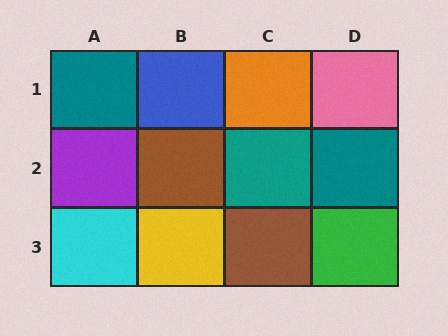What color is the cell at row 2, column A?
Purple.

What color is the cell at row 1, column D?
Pink.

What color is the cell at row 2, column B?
Brown.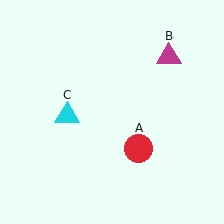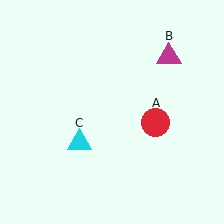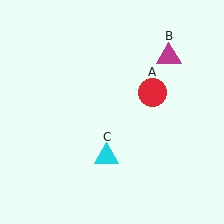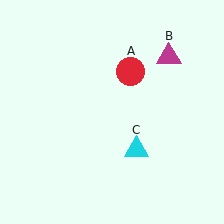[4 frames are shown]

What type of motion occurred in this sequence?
The red circle (object A), cyan triangle (object C) rotated counterclockwise around the center of the scene.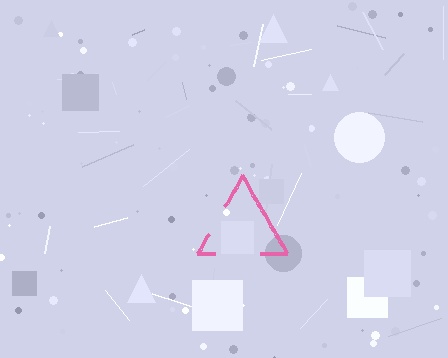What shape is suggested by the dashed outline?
The dashed outline suggests a triangle.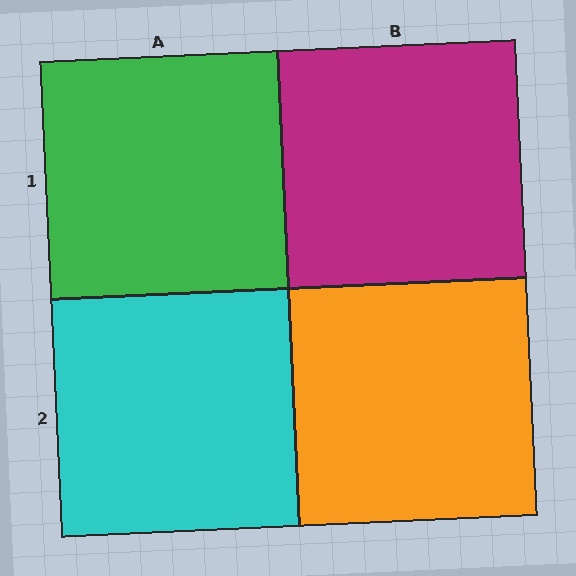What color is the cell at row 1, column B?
Magenta.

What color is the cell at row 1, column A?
Green.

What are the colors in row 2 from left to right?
Cyan, orange.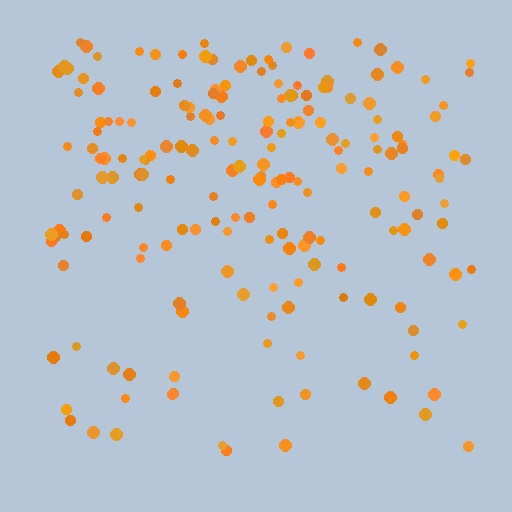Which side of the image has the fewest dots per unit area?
The bottom.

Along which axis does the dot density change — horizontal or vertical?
Vertical.